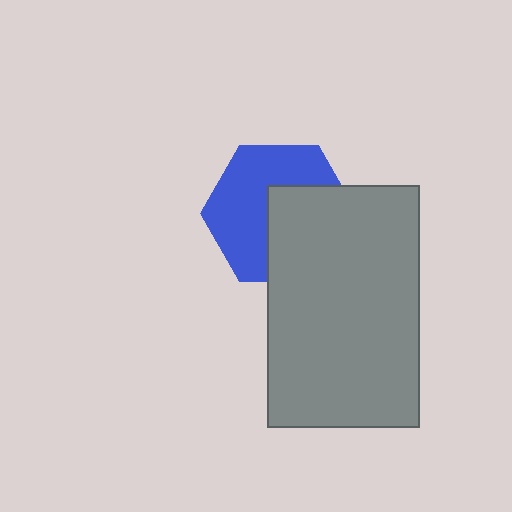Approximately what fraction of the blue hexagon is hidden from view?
Roughly 44% of the blue hexagon is hidden behind the gray rectangle.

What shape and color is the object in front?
The object in front is a gray rectangle.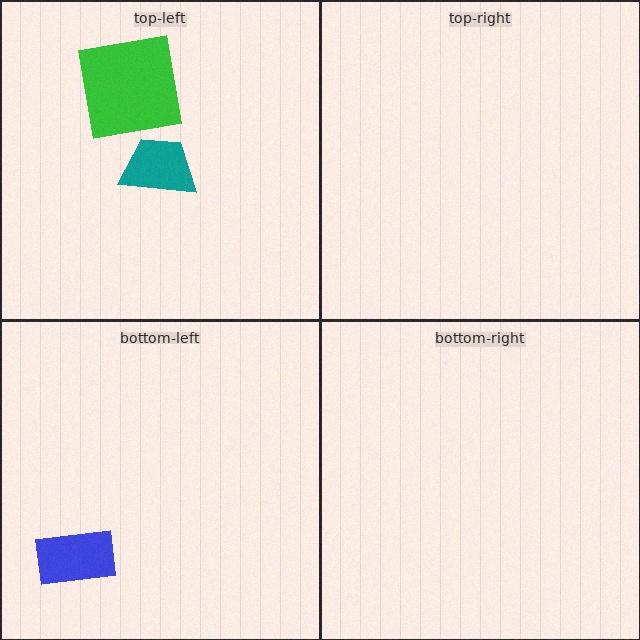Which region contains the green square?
The top-left region.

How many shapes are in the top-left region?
2.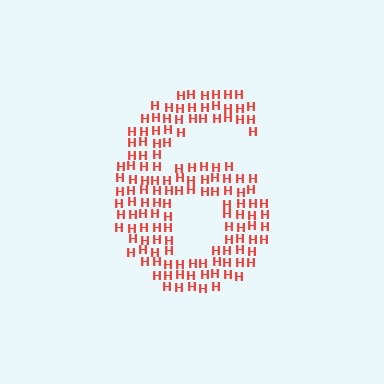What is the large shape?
The large shape is the digit 6.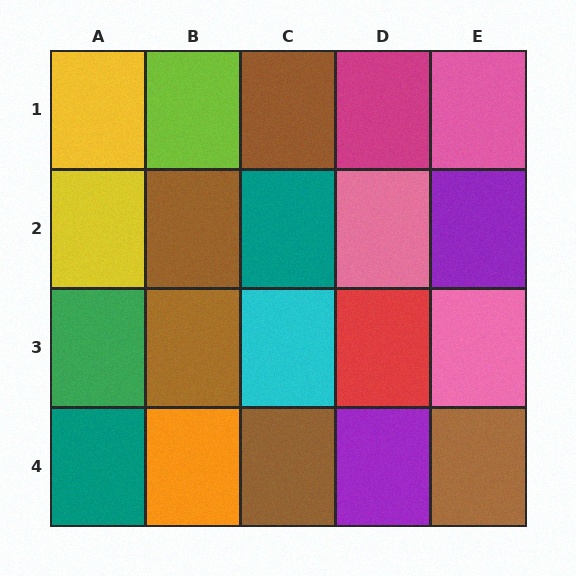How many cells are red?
1 cell is red.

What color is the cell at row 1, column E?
Pink.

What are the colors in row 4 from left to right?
Teal, orange, brown, purple, brown.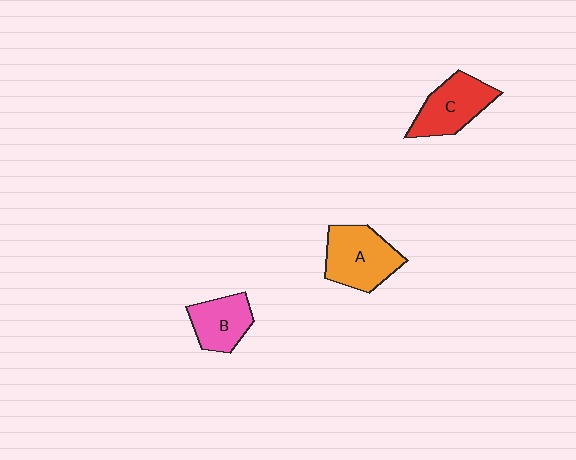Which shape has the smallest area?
Shape B (pink).